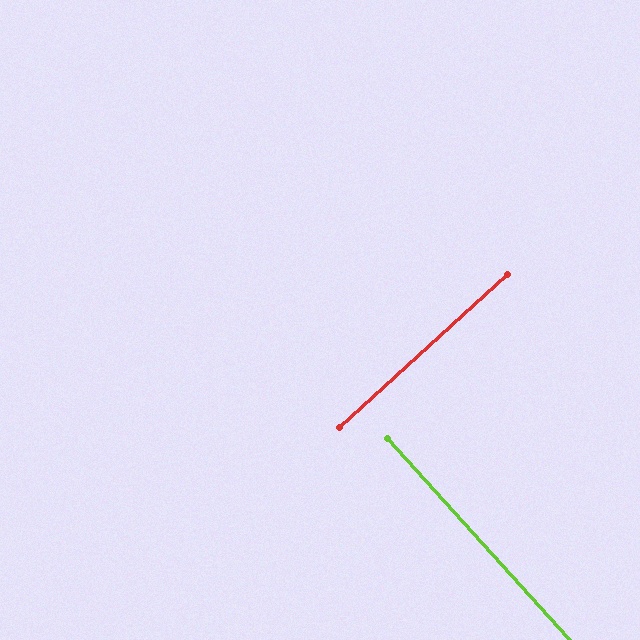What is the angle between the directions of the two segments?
Approximately 90 degrees.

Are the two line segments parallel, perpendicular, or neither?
Perpendicular — they meet at approximately 90°.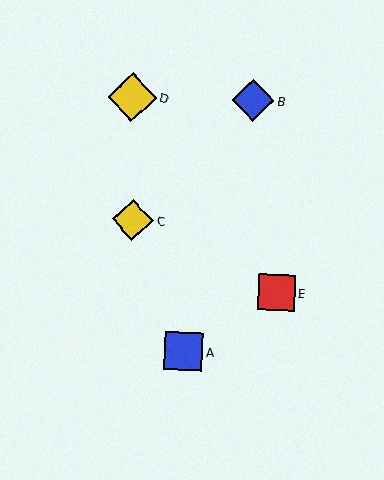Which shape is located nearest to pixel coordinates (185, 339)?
The blue square (labeled A) at (183, 352) is nearest to that location.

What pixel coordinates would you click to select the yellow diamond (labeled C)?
Click at (133, 220) to select the yellow diamond C.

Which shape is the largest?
The yellow diamond (labeled D) is the largest.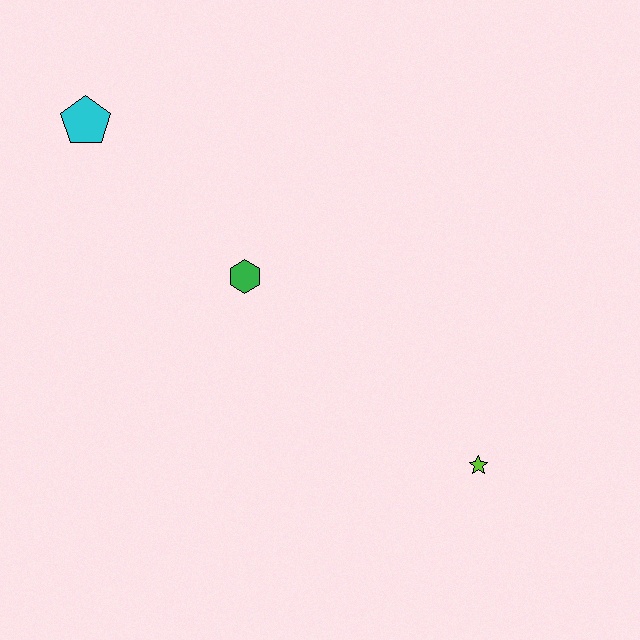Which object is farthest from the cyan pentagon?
The lime star is farthest from the cyan pentagon.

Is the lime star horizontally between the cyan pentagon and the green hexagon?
No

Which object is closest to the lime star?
The green hexagon is closest to the lime star.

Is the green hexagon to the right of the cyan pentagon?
Yes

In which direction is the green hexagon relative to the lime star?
The green hexagon is to the left of the lime star.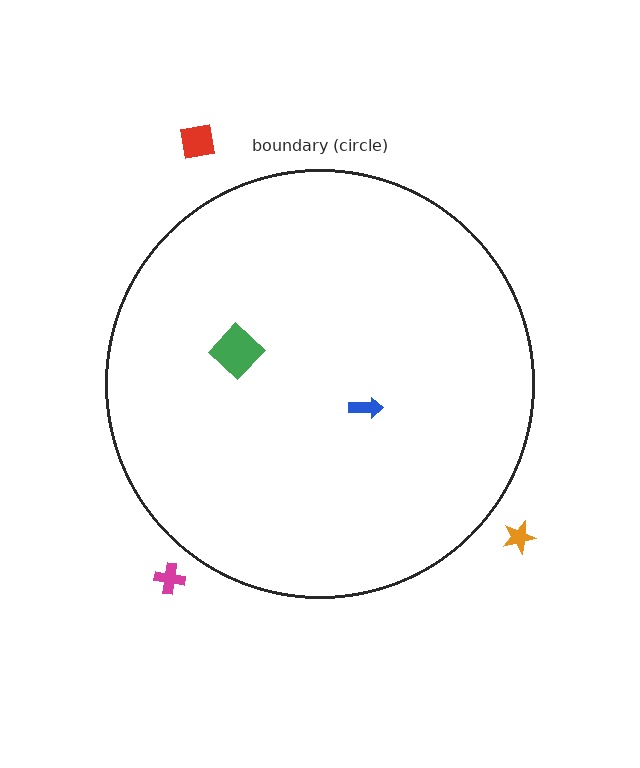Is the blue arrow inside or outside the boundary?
Inside.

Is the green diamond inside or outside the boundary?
Inside.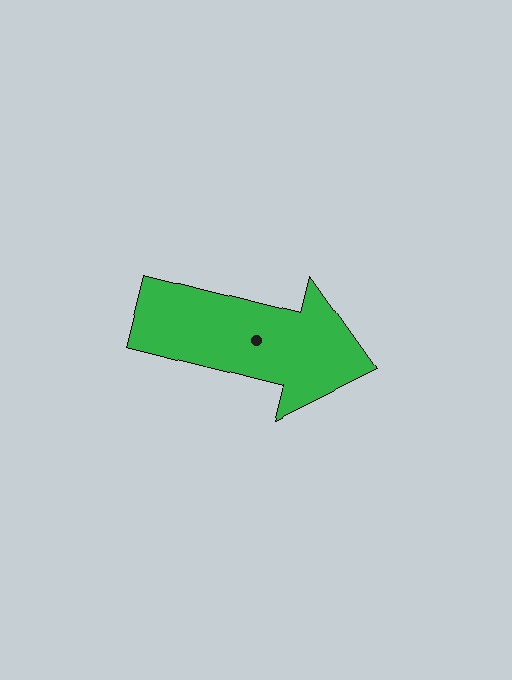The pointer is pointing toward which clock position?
Roughly 3 o'clock.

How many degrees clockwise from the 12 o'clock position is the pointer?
Approximately 104 degrees.